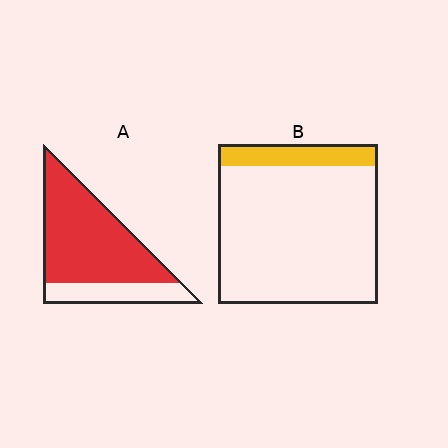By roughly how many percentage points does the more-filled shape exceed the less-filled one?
By roughly 60 percentage points (A over B).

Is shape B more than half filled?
No.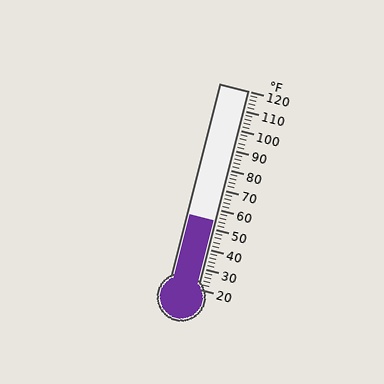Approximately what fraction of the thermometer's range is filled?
The thermometer is filled to approximately 35% of its range.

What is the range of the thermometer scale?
The thermometer scale ranges from 20°F to 120°F.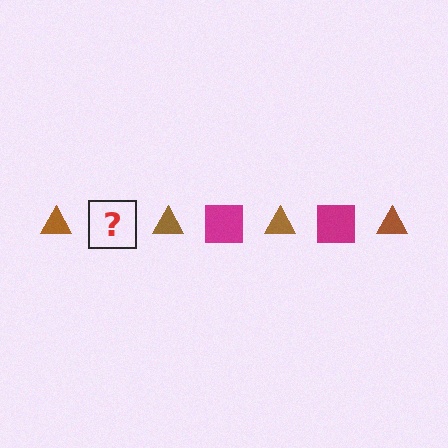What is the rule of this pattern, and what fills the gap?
The rule is that the pattern alternates between brown triangle and magenta square. The gap should be filled with a magenta square.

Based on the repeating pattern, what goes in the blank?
The blank should be a magenta square.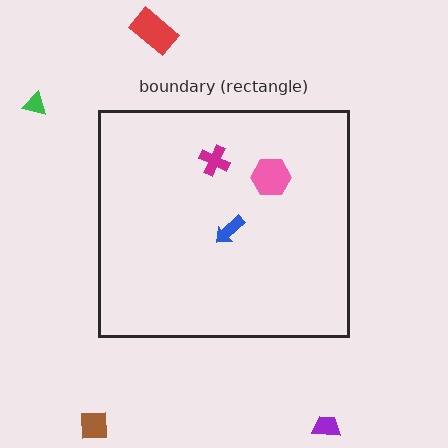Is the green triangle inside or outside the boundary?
Outside.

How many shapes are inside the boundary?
3 inside, 4 outside.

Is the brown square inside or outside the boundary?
Outside.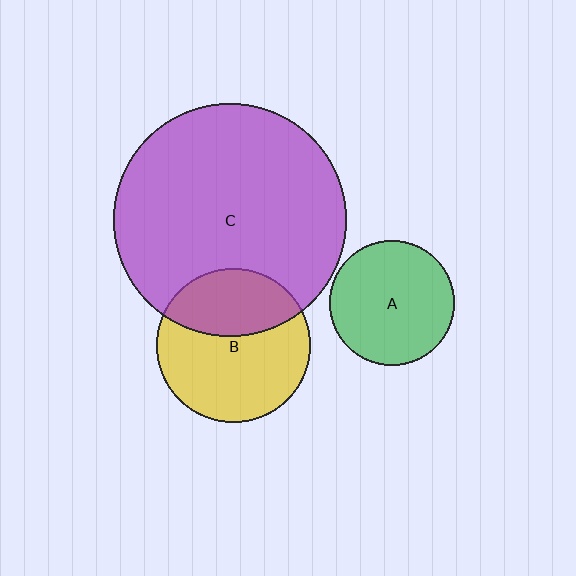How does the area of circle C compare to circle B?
Approximately 2.3 times.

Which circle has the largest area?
Circle C (purple).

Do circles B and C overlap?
Yes.